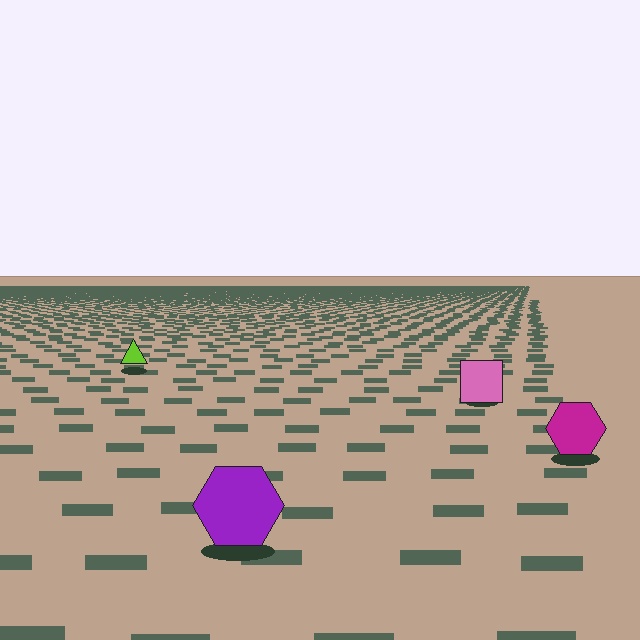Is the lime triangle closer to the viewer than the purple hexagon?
No. The purple hexagon is closer — you can tell from the texture gradient: the ground texture is coarser near it.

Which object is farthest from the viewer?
The lime triangle is farthest from the viewer. It appears smaller and the ground texture around it is denser.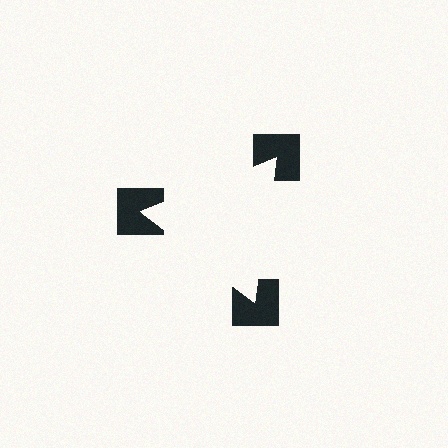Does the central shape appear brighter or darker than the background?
It typically appears slightly brighter than the background, even though no actual brightness change is drawn.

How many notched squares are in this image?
There are 3 — one at each vertex of the illusory triangle.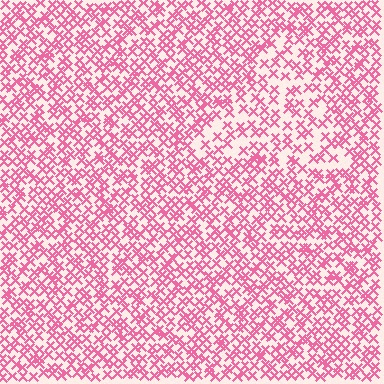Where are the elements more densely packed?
The elements are more densely packed outside the triangle boundary.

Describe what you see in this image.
The image contains small pink elements arranged at two different densities. A triangle-shaped region is visible where the elements are less densely packed than the surrounding area.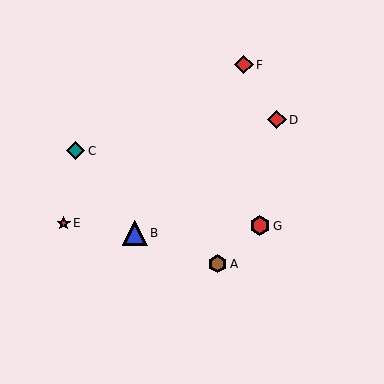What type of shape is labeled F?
Shape F is a red diamond.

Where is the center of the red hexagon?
The center of the red hexagon is at (260, 226).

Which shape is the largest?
The blue triangle (labeled B) is the largest.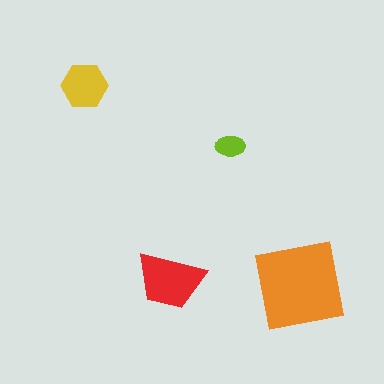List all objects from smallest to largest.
The lime ellipse, the yellow hexagon, the red trapezoid, the orange square.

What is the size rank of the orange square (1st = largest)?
1st.